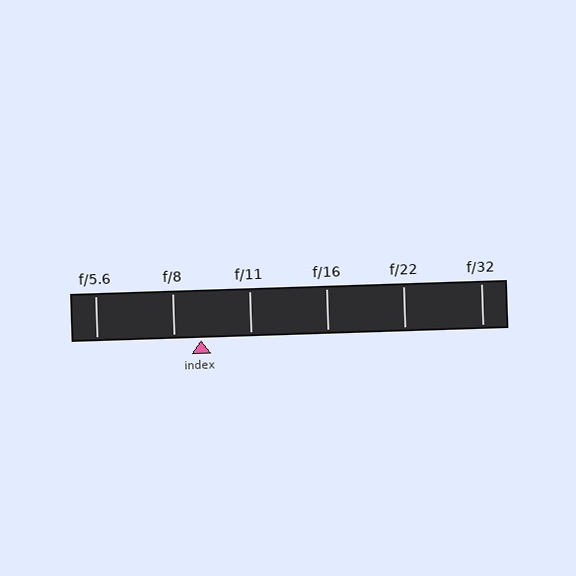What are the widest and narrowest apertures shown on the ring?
The widest aperture shown is f/5.6 and the narrowest is f/32.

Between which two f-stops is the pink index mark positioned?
The index mark is between f/8 and f/11.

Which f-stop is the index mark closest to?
The index mark is closest to f/8.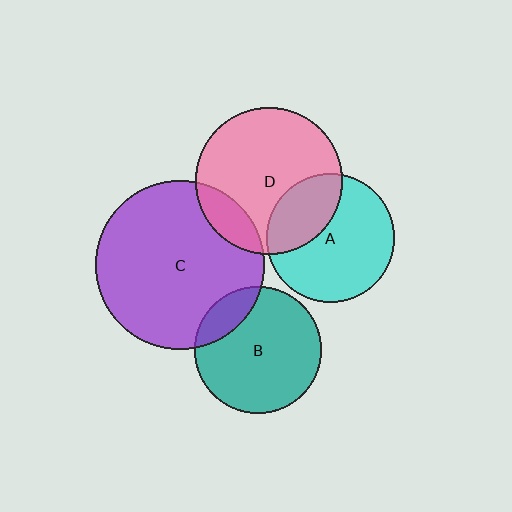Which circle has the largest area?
Circle C (purple).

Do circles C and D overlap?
Yes.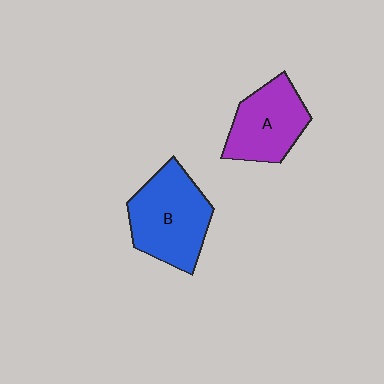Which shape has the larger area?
Shape B (blue).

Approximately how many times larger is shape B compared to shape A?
Approximately 1.2 times.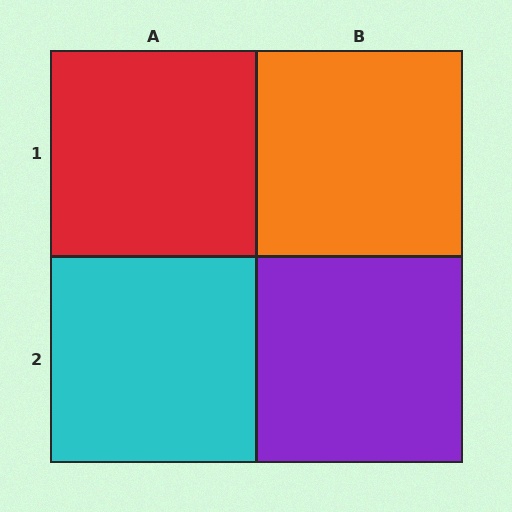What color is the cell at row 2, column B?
Purple.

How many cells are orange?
1 cell is orange.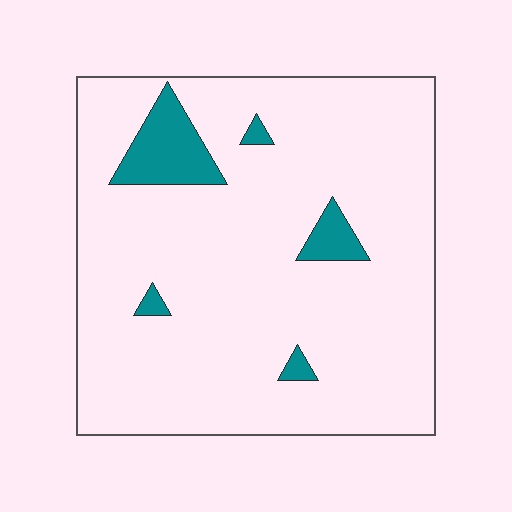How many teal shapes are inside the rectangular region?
5.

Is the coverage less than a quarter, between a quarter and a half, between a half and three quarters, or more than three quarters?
Less than a quarter.